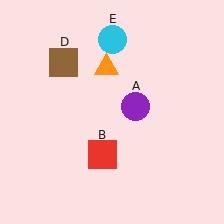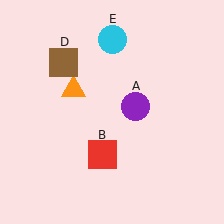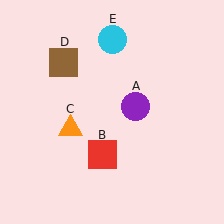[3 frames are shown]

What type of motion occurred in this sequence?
The orange triangle (object C) rotated counterclockwise around the center of the scene.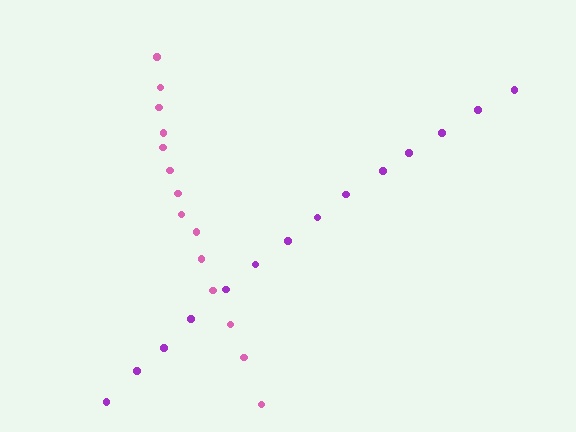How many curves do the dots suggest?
There are 2 distinct paths.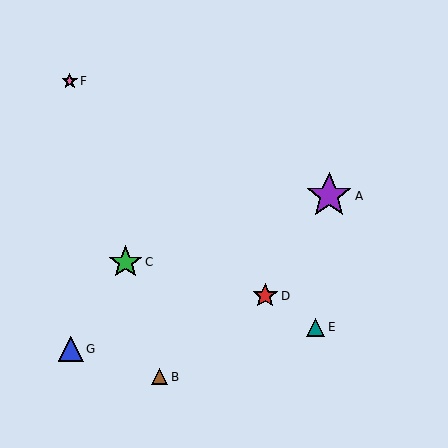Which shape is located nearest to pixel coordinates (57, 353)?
The blue triangle (labeled G) at (71, 349) is nearest to that location.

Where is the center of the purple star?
The center of the purple star is at (329, 196).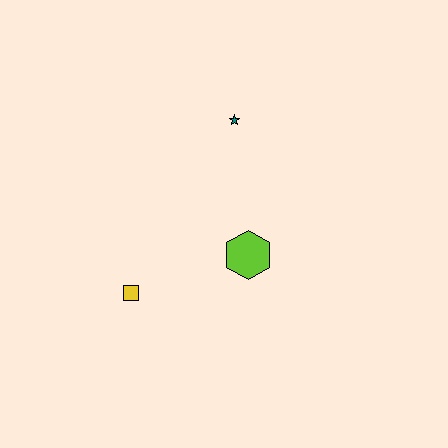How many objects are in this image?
There are 3 objects.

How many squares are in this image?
There is 1 square.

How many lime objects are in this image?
There is 1 lime object.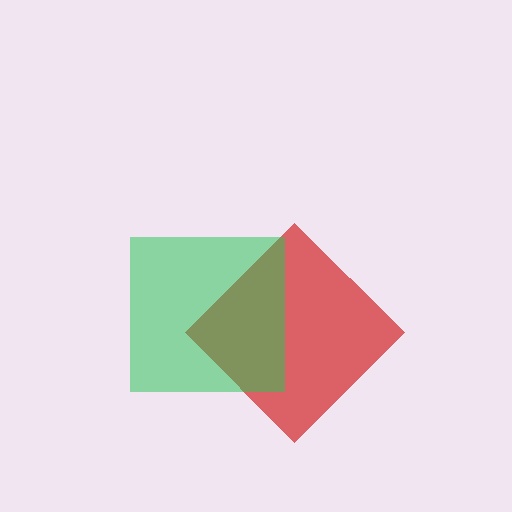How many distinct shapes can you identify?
There are 2 distinct shapes: a red diamond, a green square.